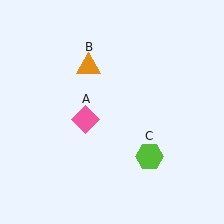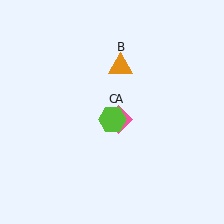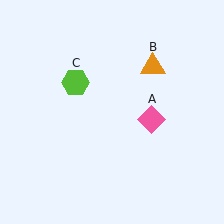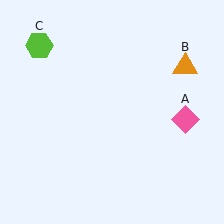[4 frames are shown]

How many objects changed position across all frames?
3 objects changed position: pink diamond (object A), orange triangle (object B), lime hexagon (object C).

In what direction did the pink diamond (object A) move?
The pink diamond (object A) moved right.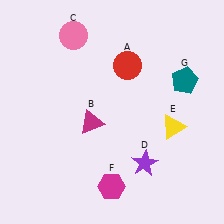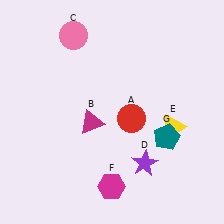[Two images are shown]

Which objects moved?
The objects that moved are: the red circle (A), the teal pentagon (G).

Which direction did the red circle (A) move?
The red circle (A) moved down.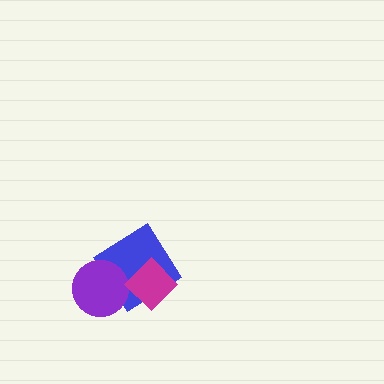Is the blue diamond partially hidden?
Yes, it is partially covered by another shape.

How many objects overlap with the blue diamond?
2 objects overlap with the blue diamond.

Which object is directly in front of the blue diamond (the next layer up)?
The purple circle is directly in front of the blue diamond.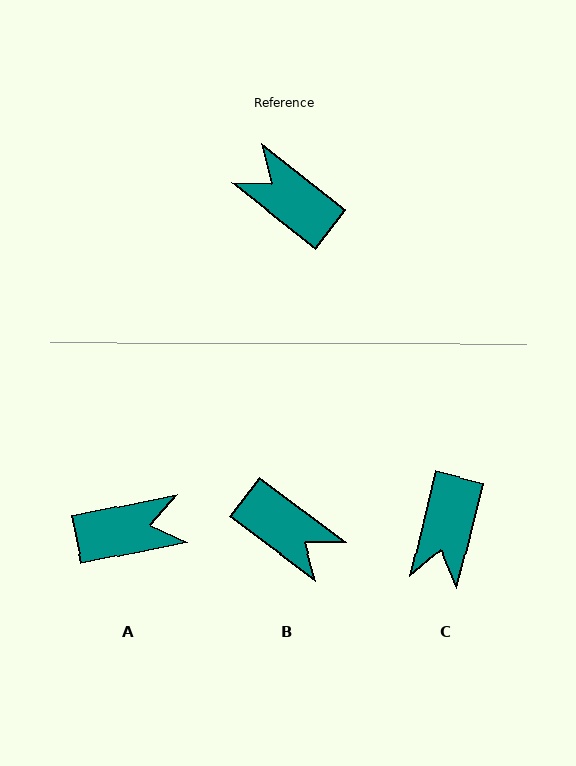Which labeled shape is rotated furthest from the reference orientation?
B, about 179 degrees away.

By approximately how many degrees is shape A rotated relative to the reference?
Approximately 130 degrees clockwise.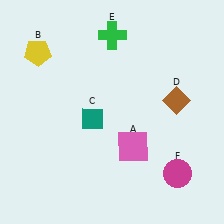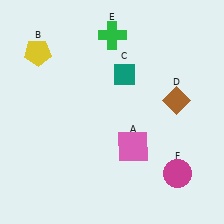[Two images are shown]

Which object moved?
The teal diamond (C) moved up.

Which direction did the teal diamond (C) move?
The teal diamond (C) moved up.